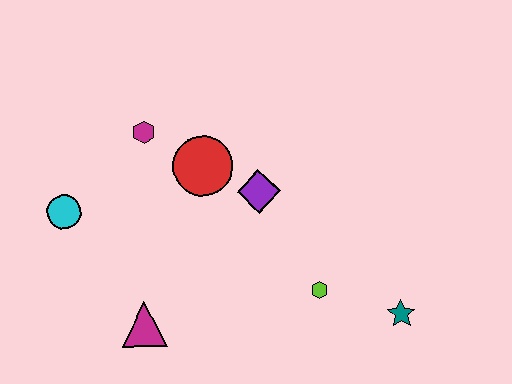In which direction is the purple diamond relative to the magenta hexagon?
The purple diamond is to the right of the magenta hexagon.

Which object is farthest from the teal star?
The cyan circle is farthest from the teal star.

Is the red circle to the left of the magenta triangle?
No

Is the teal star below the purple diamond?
Yes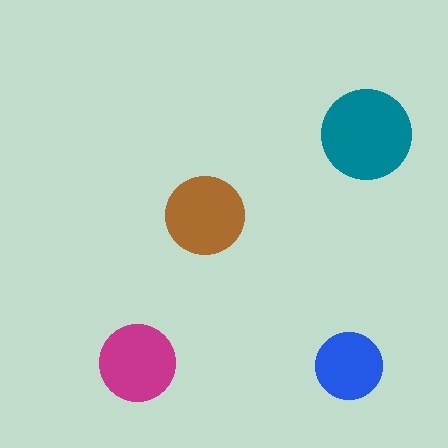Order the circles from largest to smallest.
the teal one, the brown one, the magenta one, the blue one.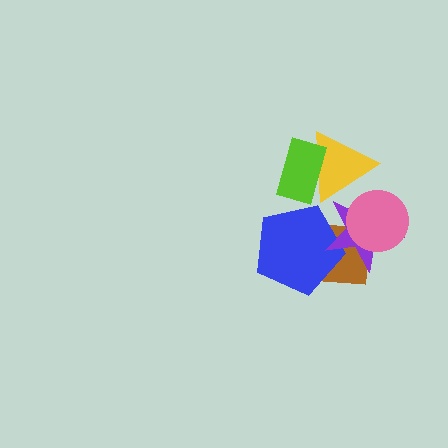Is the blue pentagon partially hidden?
Yes, it is partially covered by another shape.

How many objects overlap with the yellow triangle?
2 objects overlap with the yellow triangle.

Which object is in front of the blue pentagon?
The purple star is in front of the blue pentagon.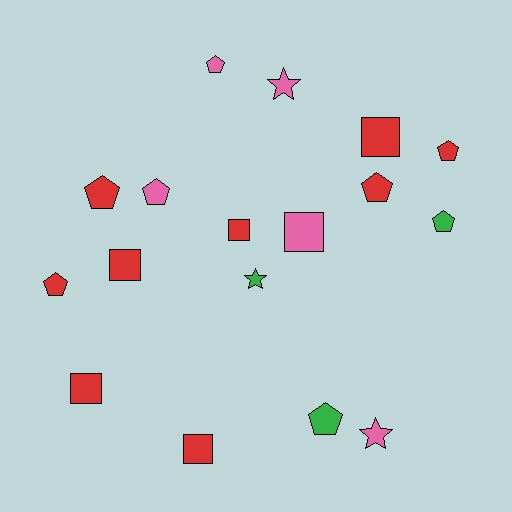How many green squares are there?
There are no green squares.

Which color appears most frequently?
Red, with 9 objects.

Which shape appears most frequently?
Pentagon, with 8 objects.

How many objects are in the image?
There are 17 objects.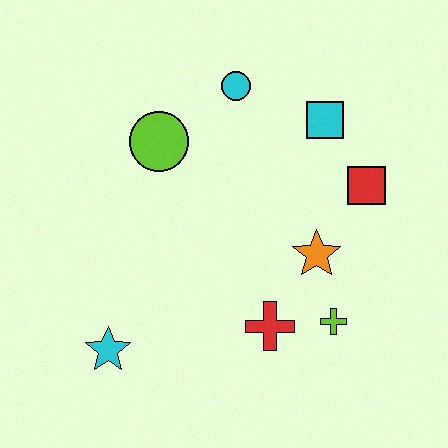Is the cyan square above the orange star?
Yes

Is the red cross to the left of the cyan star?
No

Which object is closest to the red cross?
The lime cross is closest to the red cross.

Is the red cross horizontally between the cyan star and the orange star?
Yes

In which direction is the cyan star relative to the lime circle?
The cyan star is below the lime circle.